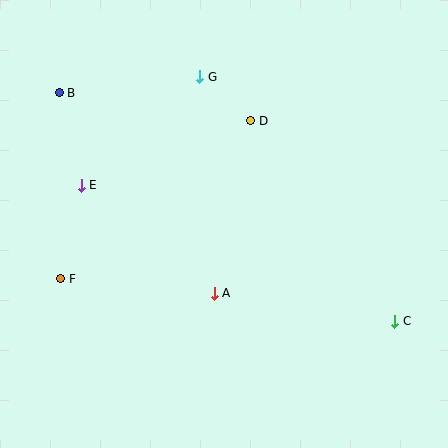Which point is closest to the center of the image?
Point A at (214, 293) is closest to the center.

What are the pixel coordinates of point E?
Point E is at (81, 185).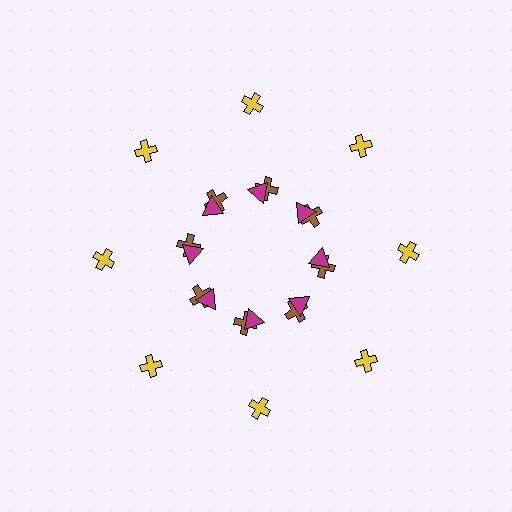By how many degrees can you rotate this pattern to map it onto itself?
The pattern maps onto itself every 45 degrees of rotation.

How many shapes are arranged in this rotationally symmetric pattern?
There are 24 shapes, arranged in 8 groups of 3.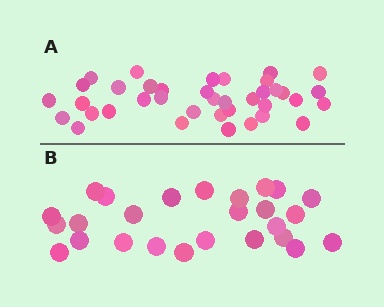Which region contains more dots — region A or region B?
Region A (the top region) has more dots.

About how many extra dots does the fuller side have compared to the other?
Region A has roughly 12 or so more dots than region B.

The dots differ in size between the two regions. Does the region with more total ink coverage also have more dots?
No. Region B has more total ink coverage because its dots are larger, but region A actually contains more individual dots. Total area can be misleading — the number of items is what matters here.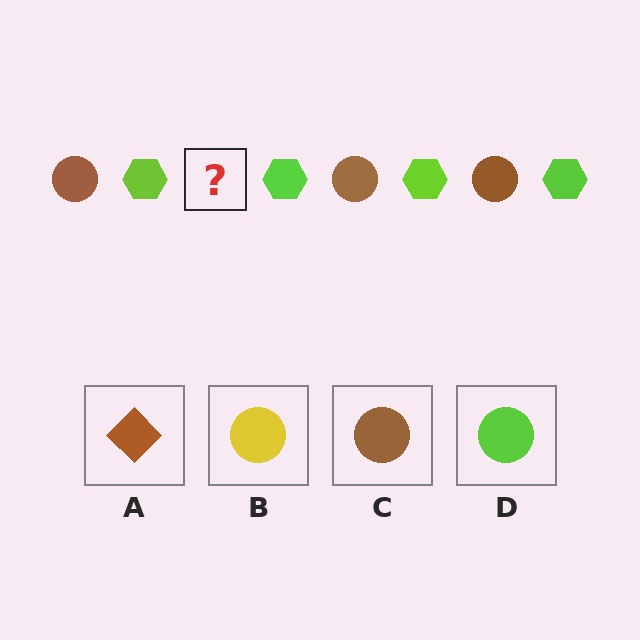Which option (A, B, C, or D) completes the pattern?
C.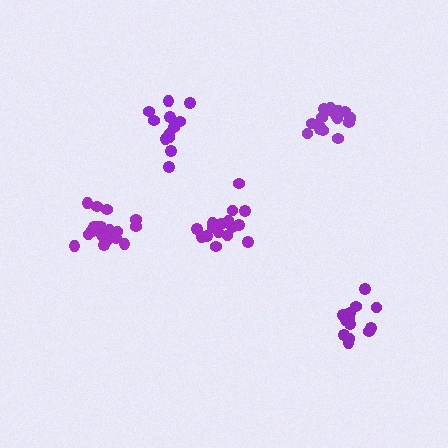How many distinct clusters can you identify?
There are 5 distinct clusters.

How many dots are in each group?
Group 1: 13 dots, Group 2: 15 dots, Group 3: 16 dots, Group 4: 18 dots, Group 5: 19 dots (81 total).